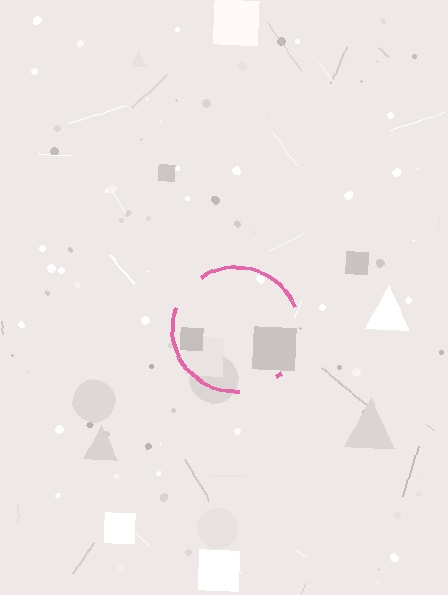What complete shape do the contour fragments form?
The contour fragments form a circle.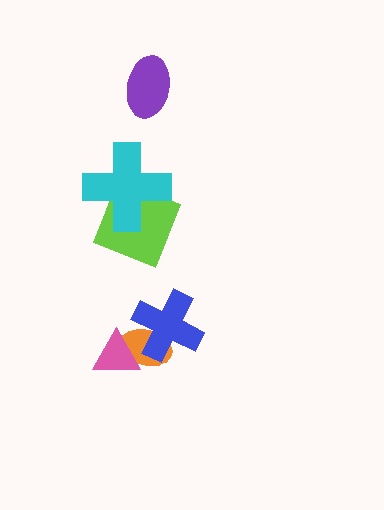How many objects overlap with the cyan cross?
1 object overlaps with the cyan cross.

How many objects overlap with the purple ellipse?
0 objects overlap with the purple ellipse.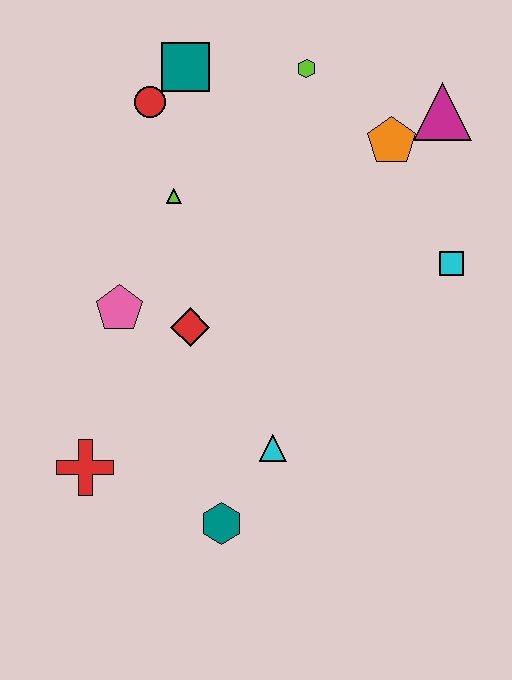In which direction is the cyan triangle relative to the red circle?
The cyan triangle is below the red circle.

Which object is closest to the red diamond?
The pink pentagon is closest to the red diamond.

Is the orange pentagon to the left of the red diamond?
No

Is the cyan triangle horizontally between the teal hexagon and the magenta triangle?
Yes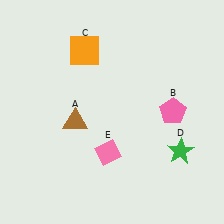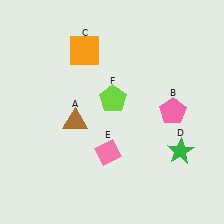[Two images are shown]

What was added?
A lime pentagon (F) was added in Image 2.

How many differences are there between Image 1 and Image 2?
There is 1 difference between the two images.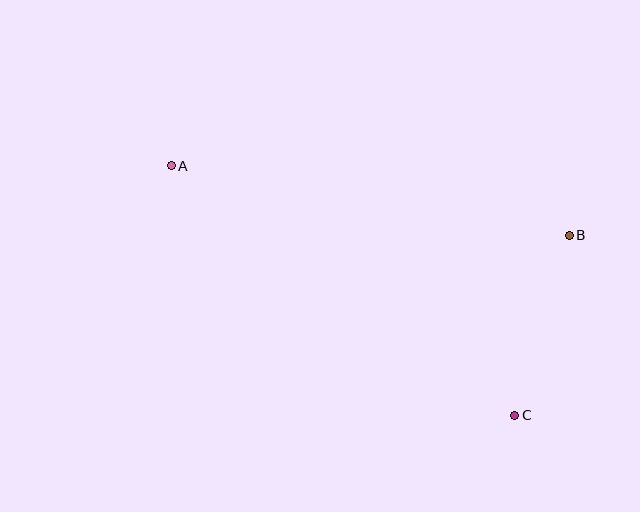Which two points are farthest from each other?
Points A and C are farthest from each other.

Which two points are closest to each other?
Points B and C are closest to each other.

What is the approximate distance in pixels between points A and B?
The distance between A and B is approximately 404 pixels.